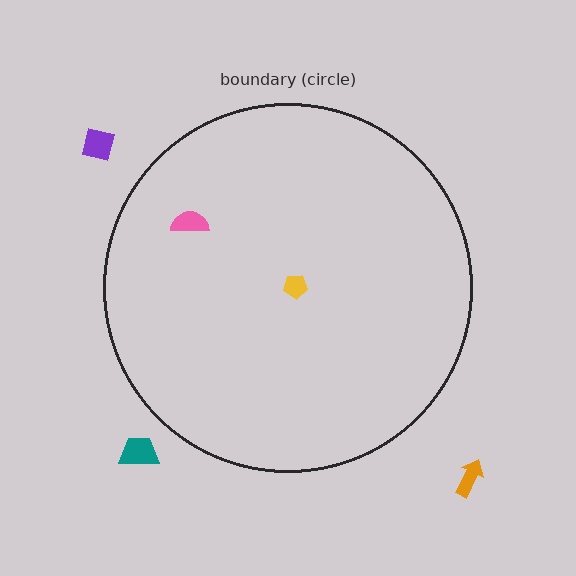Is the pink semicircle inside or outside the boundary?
Inside.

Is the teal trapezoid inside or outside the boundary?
Outside.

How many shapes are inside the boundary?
2 inside, 3 outside.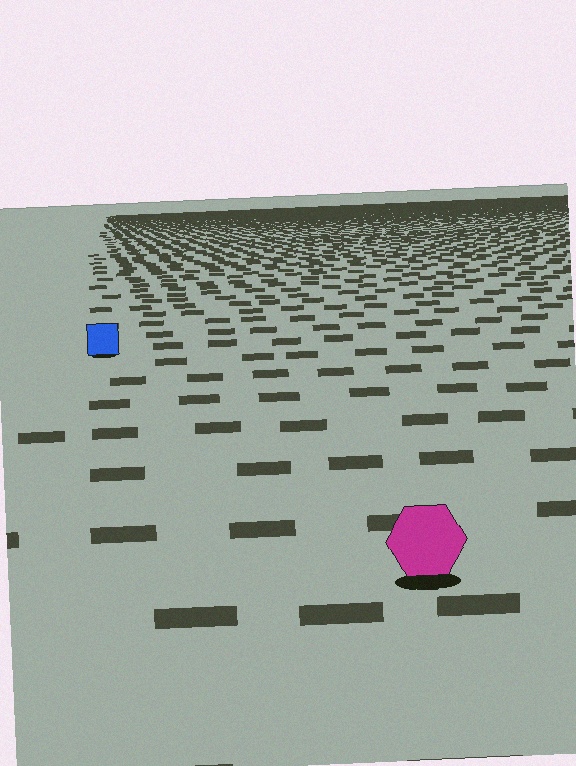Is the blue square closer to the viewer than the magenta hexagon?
No. The magenta hexagon is closer — you can tell from the texture gradient: the ground texture is coarser near it.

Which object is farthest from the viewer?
The blue square is farthest from the viewer. It appears smaller and the ground texture around it is denser.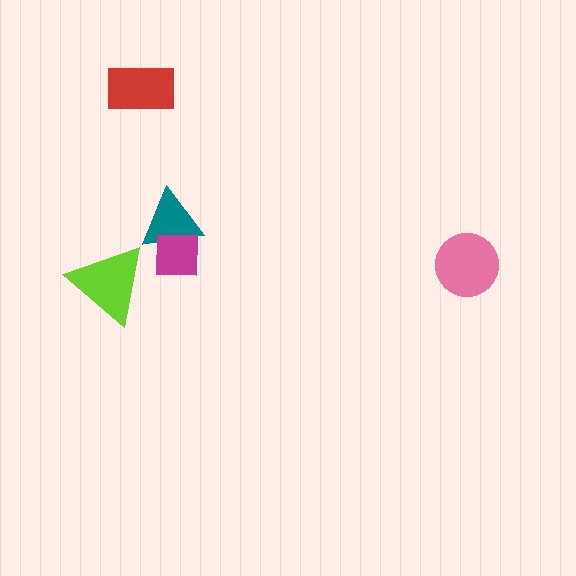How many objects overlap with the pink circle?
0 objects overlap with the pink circle.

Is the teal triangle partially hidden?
Yes, it is partially covered by another shape.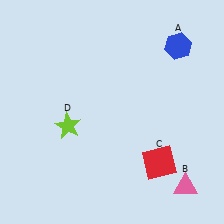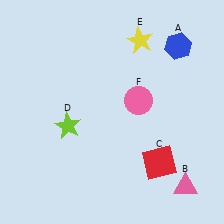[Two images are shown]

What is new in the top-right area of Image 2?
A pink circle (F) was added in the top-right area of Image 2.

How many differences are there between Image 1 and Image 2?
There are 2 differences between the two images.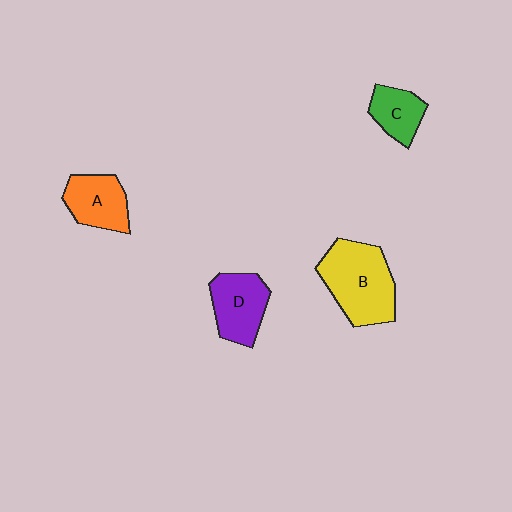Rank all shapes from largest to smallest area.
From largest to smallest: B (yellow), D (purple), A (orange), C (green).